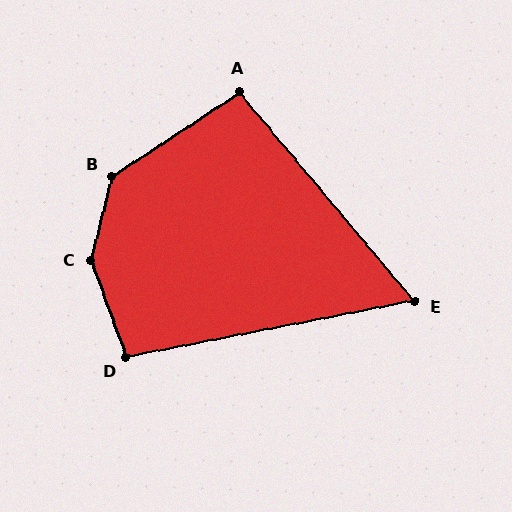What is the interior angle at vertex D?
Approximately 99 degrees (obtuse).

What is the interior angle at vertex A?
Approximately 96 degrees (obtuse).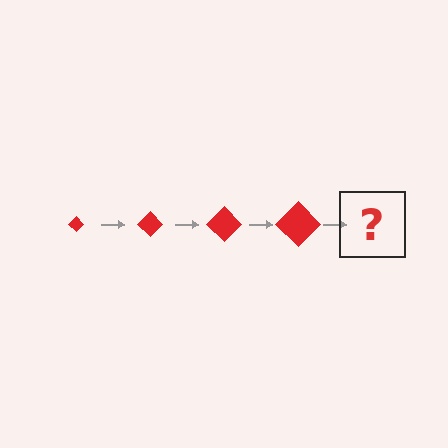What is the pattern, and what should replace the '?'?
The pattern is that the diamond gets progressively larger each step. The '?' should be a red diamond, larger than the previous one.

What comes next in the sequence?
The next element should be a red diamond, larger than the previous one.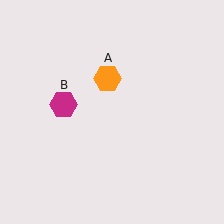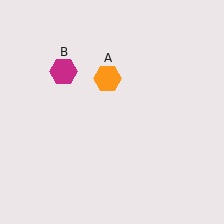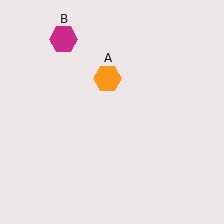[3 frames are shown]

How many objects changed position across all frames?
1 object changed position: magenta hexagon (object B).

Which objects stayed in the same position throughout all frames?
Orange hexagon (object A) remained stationary.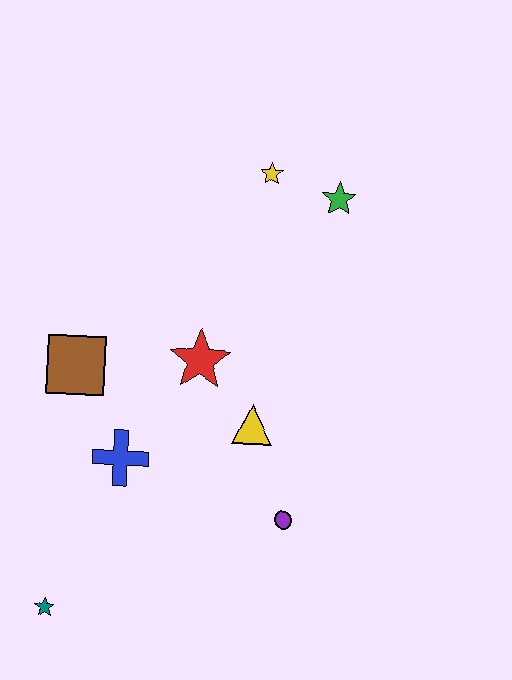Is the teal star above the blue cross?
No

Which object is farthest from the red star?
The teal star is farthest from the red star.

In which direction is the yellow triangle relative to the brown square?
The yellow triangle is to the right of the brown square.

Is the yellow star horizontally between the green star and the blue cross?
Yes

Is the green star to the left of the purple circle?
No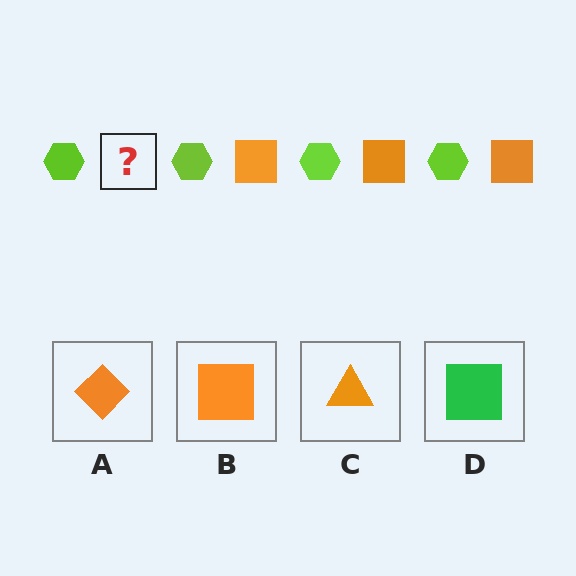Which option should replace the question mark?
Option B.